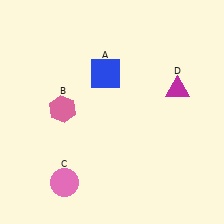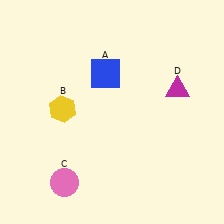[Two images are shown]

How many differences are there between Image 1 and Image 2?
There is 1 difference between the two images.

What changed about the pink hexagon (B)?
In Image 1, B is pink. In Image 2, it changed to yellow.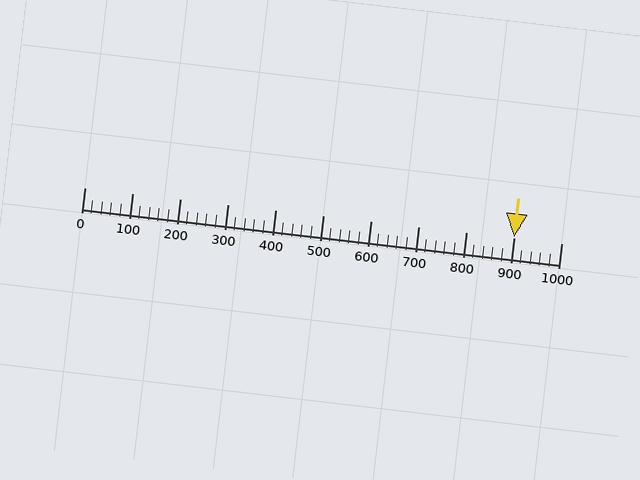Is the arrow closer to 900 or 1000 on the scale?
The arrow is closer to 900.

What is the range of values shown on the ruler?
The ruler shows values from 0 to 1000.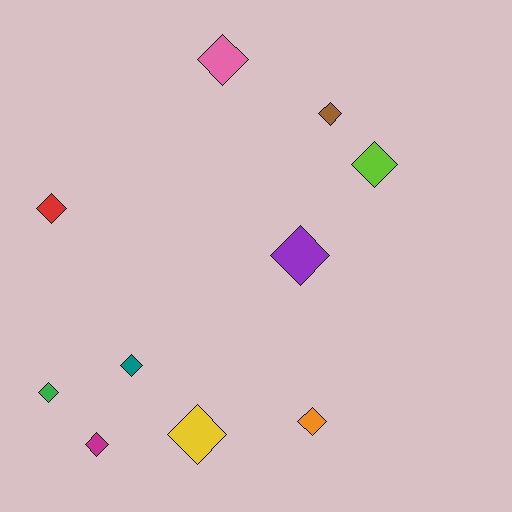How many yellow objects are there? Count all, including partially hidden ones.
There is 1 yellow object.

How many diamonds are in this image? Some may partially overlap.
There are 10 diamonds.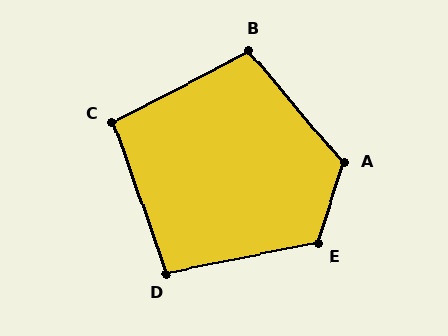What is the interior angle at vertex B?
Approximately 102 degrees (obtuse).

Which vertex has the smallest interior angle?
D, at approximately 98 degrees.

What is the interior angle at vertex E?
Approximately 120 degrees (obtuse).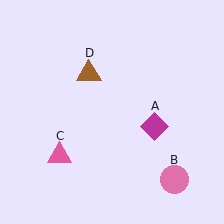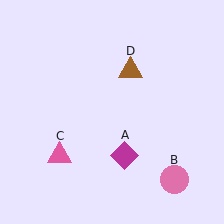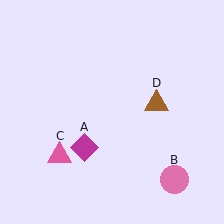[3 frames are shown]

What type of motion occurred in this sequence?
The magenta diamond (object A), brown triangle (object D) rotated clockwise around the center of the scene.